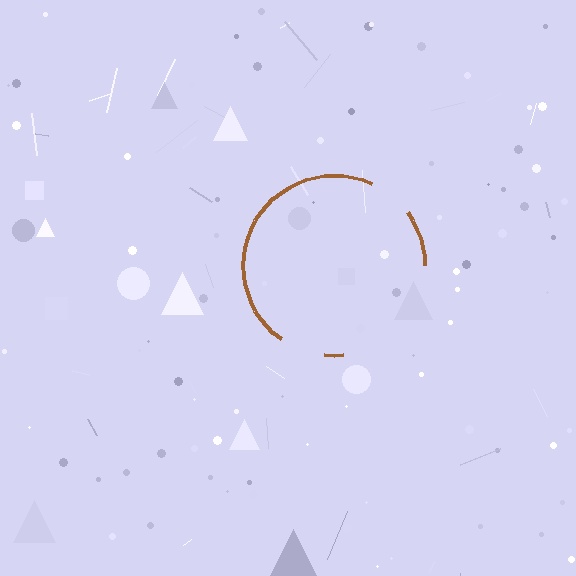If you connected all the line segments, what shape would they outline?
They would outline a circle.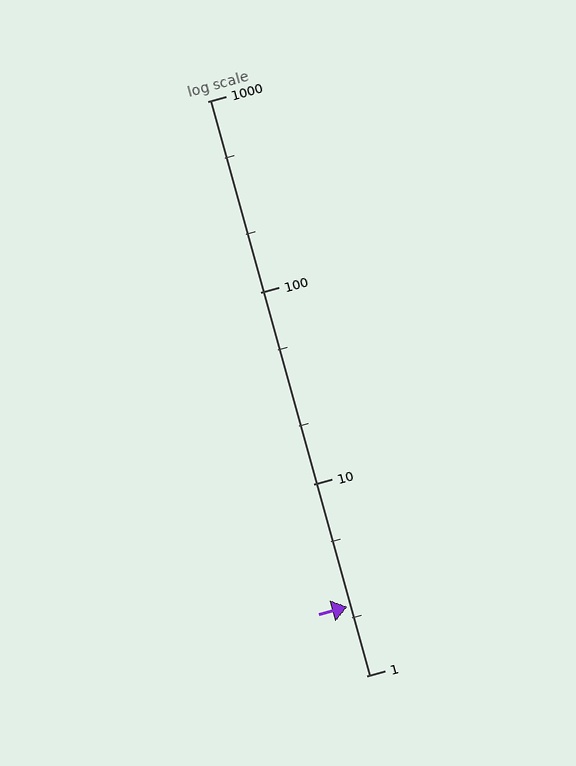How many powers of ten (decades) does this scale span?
The scale spans 3 decades, from 1 to 1000.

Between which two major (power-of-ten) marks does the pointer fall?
The pointer is between 1 and 10.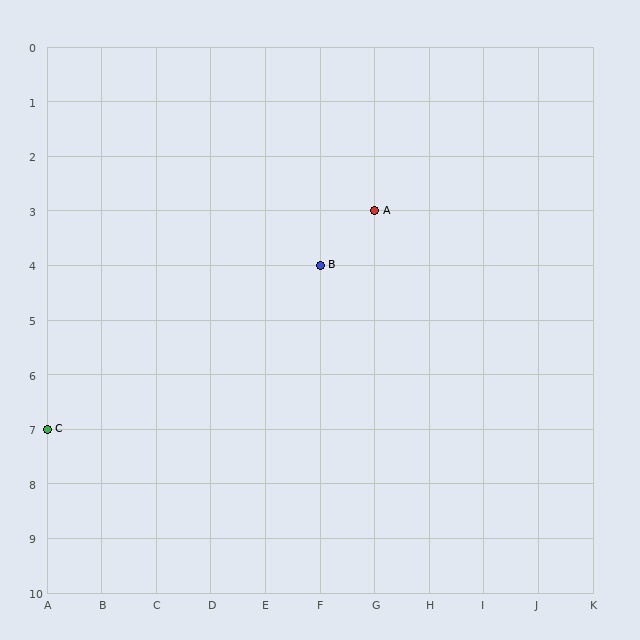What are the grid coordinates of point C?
Point C is at grid coordinates (A, 7).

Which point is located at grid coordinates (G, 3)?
Point A is at (G, 3).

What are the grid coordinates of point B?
Point B is at grid coordinates (F, 4).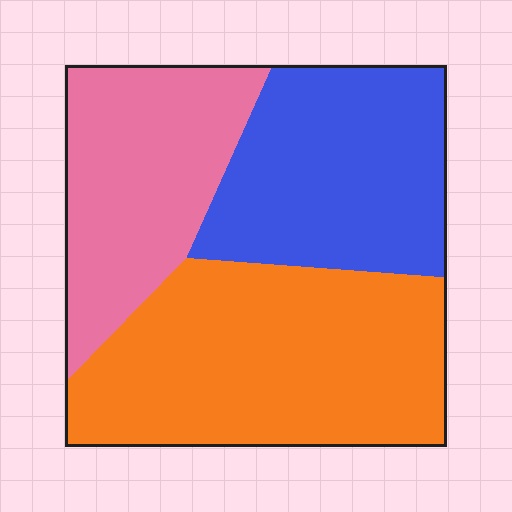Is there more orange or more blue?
Orange.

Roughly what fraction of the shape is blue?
Blue takes up about one third (1/3) of the shape.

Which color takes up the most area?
Orange, at roughly 45%.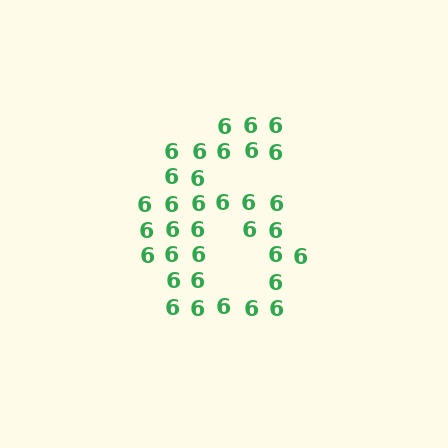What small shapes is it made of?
It is made of small digit 6's.